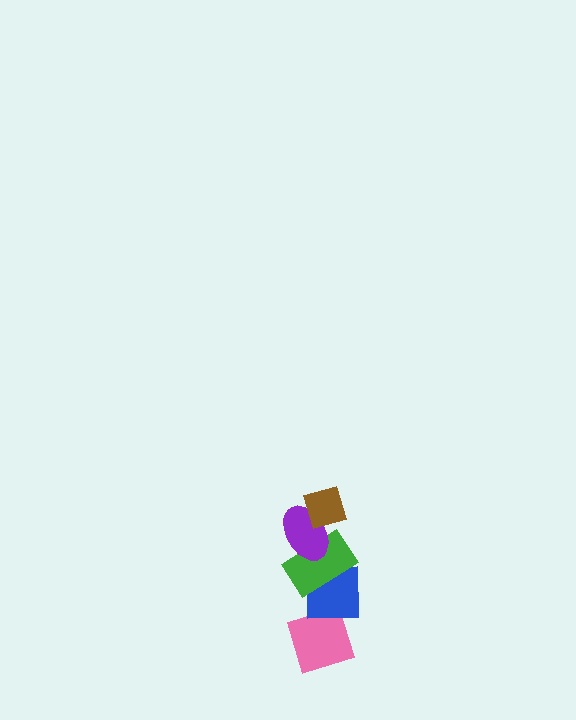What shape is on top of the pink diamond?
The blue square is on top of the pink diamond.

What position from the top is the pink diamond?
The pink diamond is 5th from the top.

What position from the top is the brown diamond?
The brown diamond is 1st from the top.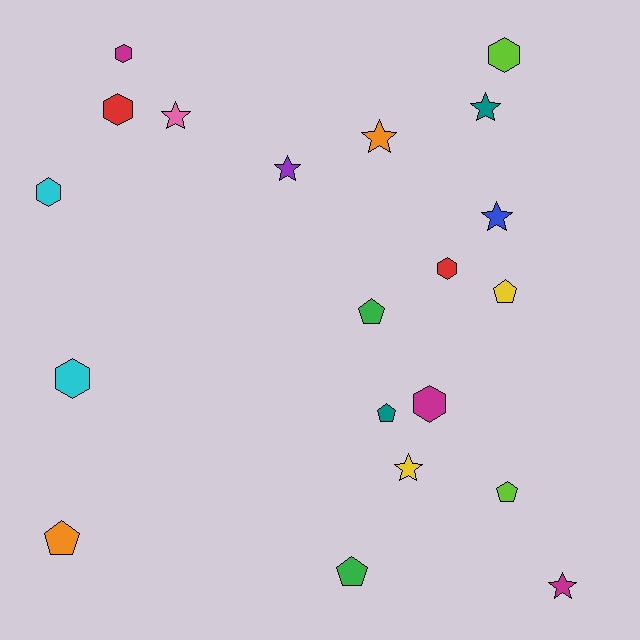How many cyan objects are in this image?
There are 2 cyan objects.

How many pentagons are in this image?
There are 6 pentagons.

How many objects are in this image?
There are 20 objects.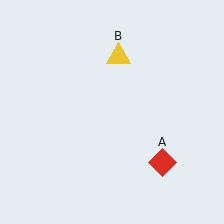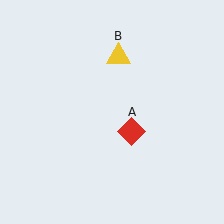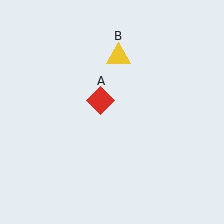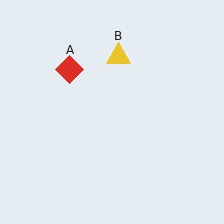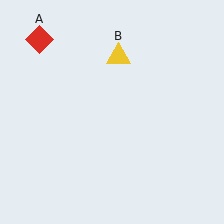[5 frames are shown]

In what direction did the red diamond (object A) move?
The red diamond (object A) moved up and to the left.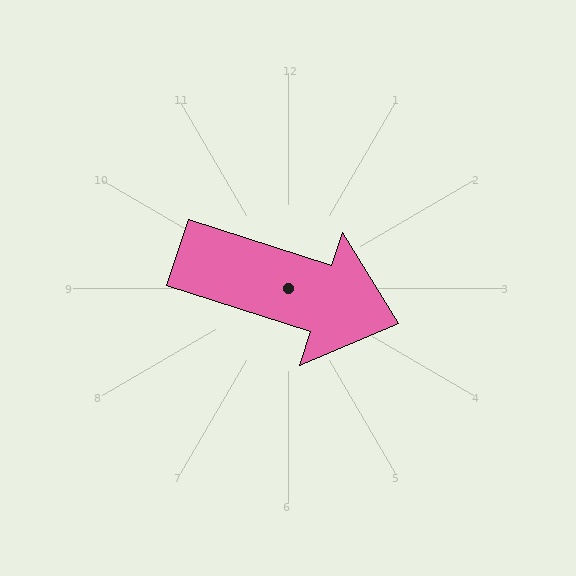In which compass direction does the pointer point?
East.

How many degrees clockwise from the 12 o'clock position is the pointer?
Approximately 108 degrees.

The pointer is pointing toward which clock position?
Roughly 4 o'clock.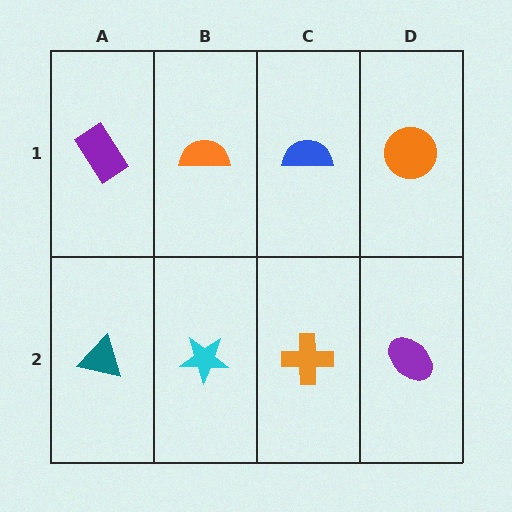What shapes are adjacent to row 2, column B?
An orange semicircle (row 1, column B), a teal triangle (row 2, column A), an orange cross (row 2, column C).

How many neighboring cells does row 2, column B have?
3.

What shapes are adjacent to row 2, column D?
An orange circle (row 1, column D), an orange cross (row 2, column C).